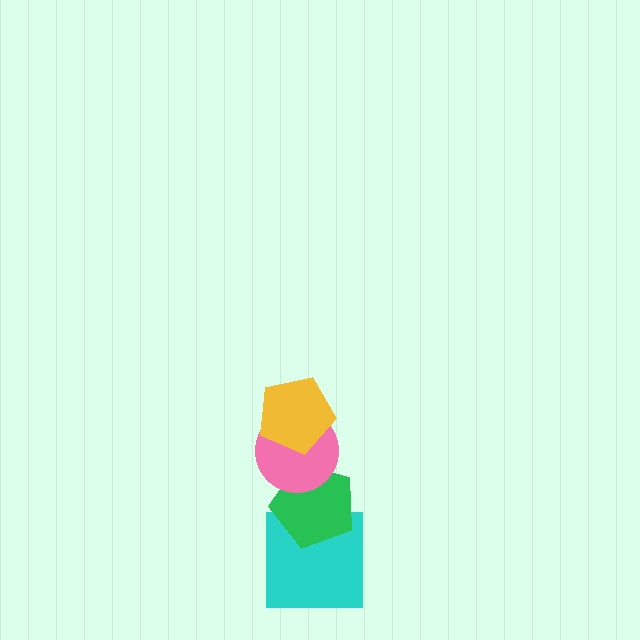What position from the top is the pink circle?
The pink circle is 2nd from the top.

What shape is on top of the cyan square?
The green pentagon is on top of the cyan square.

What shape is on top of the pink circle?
The yellow pentagon is on top of the pink circle.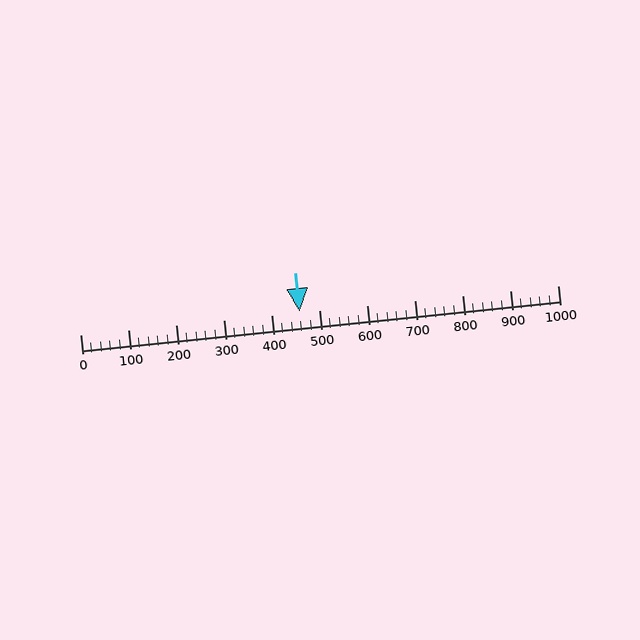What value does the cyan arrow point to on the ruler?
The cyan arrow points to approximately 460.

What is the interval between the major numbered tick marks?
The major tick marks are spaced 100 units apart.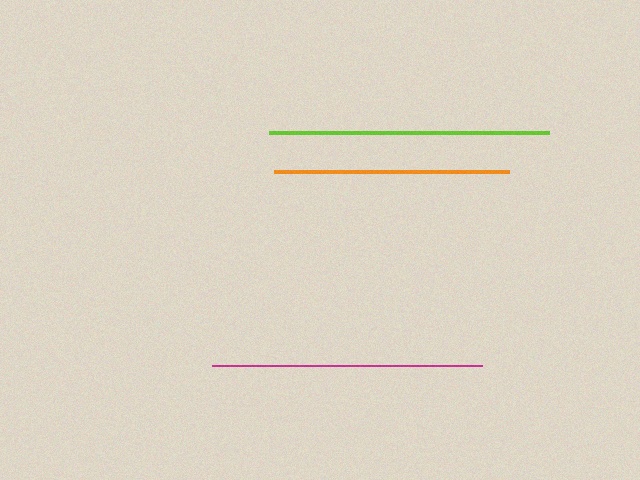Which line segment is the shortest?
The orange line is the shortest at approximately 235 pixels.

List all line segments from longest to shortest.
From longest to shortest: lime, magenta, orange.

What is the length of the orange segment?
The orange segment is approximately 235 pixels long.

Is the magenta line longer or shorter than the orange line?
The magenta line is longer than the orange line.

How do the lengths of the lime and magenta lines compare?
The lime and magenta lines are approximately the same length.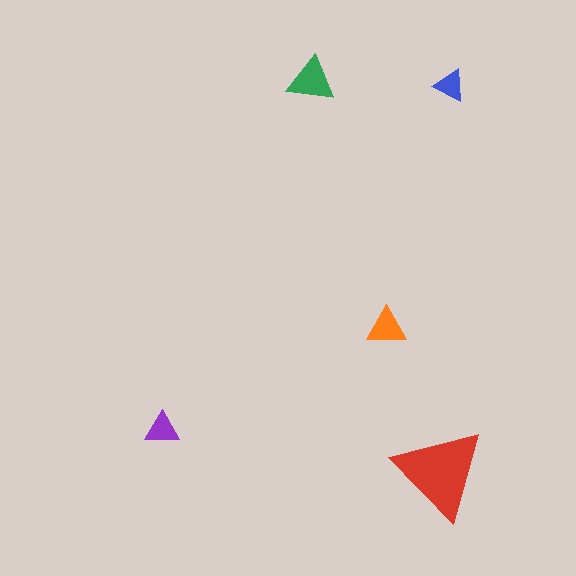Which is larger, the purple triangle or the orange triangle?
The orange one.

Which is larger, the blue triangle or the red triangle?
The red one.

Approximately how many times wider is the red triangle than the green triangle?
About 2 times wider.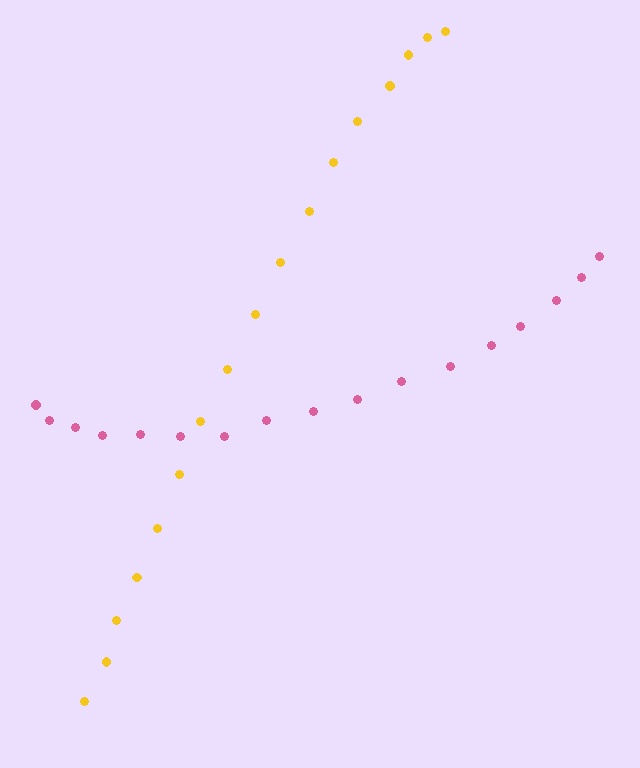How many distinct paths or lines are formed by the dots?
There are 2 distinct paths.